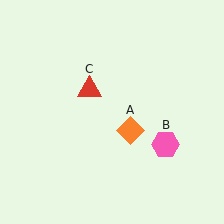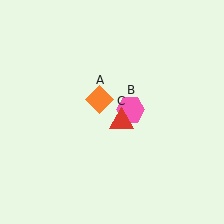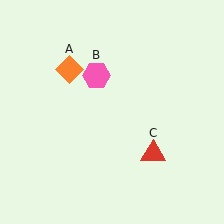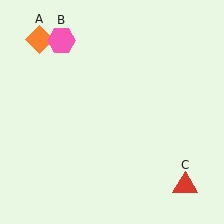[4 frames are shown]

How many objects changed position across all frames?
3 objects changed position: orange diamond (object A), pink hexagon (object B), red triangle (object C).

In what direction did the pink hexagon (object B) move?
The pink hexagon (object B) moved up and to the left.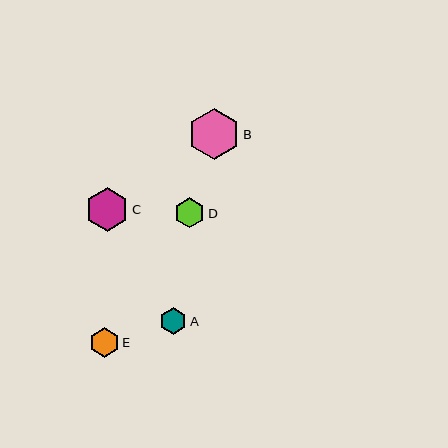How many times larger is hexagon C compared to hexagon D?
Hexagon C is approximately 1.4 times the size of hexagon D.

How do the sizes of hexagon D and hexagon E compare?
Hexagon D and hexagon E are approximately the same size.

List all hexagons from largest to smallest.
From largest to smallest: B, C, D, E, A.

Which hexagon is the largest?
Hexagon B is the largest with a size of approximately 52 pixels.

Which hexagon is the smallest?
Hexagon A is the smallest with a size of approximately 27 pixels.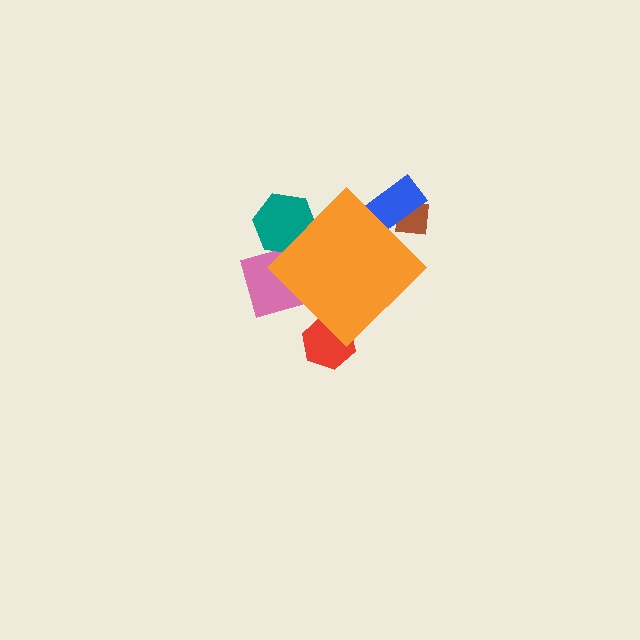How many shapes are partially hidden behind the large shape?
5 shapes are partially hidden.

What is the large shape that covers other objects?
An orange diamond.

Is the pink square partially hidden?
Yes, the pink square is partially hidden behind the orange diamond.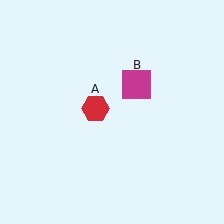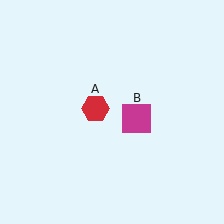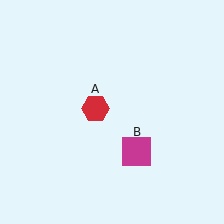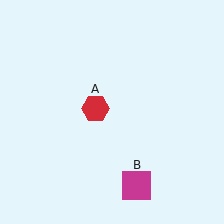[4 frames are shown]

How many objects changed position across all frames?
1 object changed position: magenta square (object B).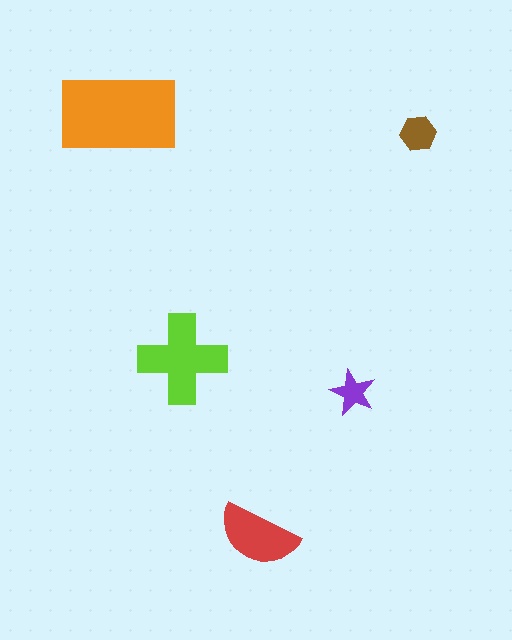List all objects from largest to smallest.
The orange rectangle, the lime cross, the red semicircle, the brown hexagon, the purple star.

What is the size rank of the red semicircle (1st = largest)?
3rd.